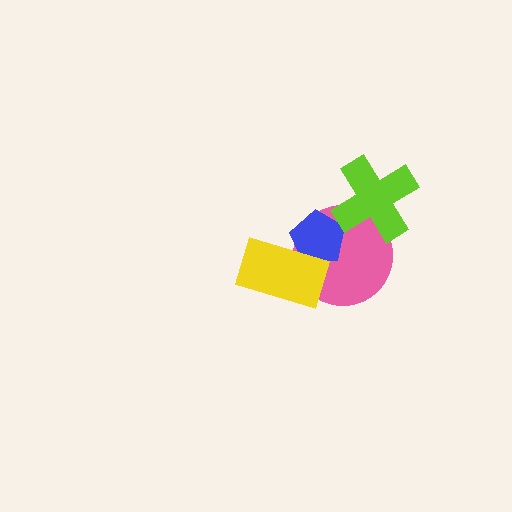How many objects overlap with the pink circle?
3 objects overlap with the pink circle.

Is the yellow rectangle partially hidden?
No, no other shape covers it.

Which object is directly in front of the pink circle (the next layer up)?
The blue pentagon is directly in front of the pink circle.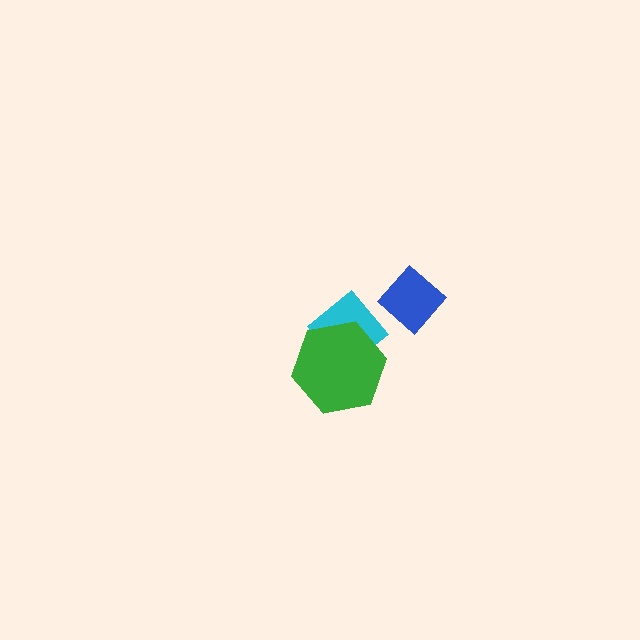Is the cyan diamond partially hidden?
Yes, it is partially covered by another shape.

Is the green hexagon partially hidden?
No, no other shape covers it.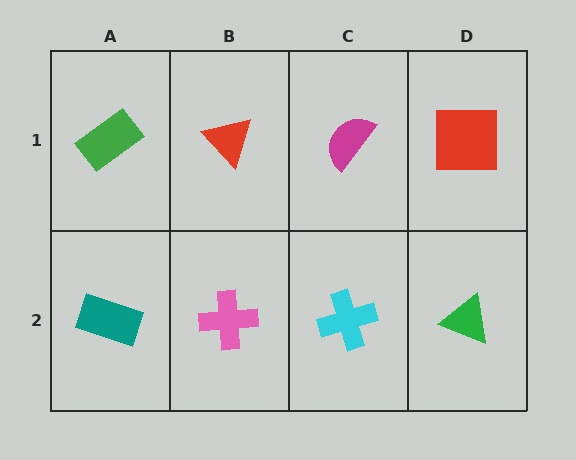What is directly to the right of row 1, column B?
A magenta semicircle.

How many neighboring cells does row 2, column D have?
2.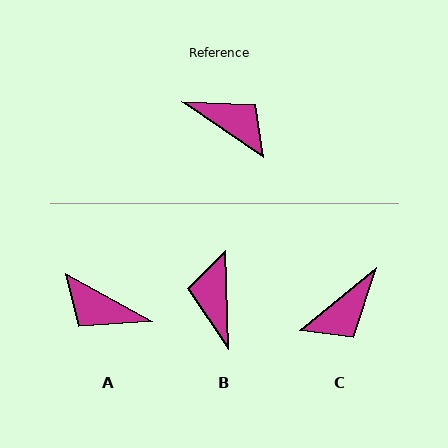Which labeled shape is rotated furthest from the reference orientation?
A, about 174 degrees away.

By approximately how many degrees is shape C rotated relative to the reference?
Approximately 106 degrees clockwise.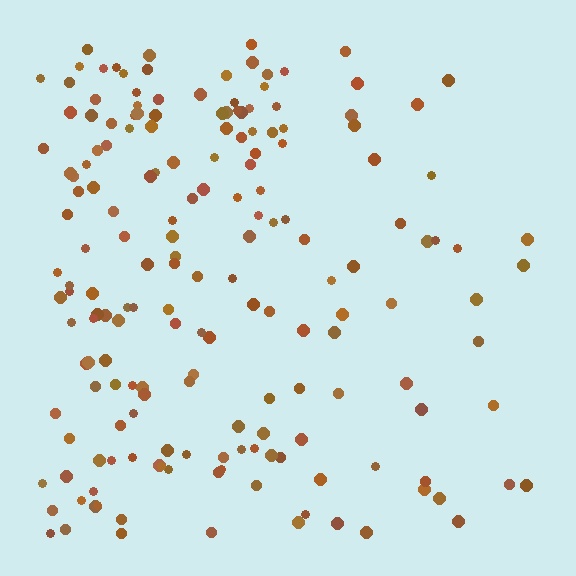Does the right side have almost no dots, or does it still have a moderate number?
Still a moderate number, just noticeably fewer than the left.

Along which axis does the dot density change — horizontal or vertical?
Horizontal.